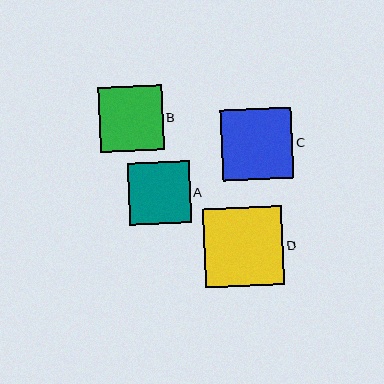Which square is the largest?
Square D is the largest with a size of approximately 80 pixels.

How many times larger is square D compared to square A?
Square D is approximately 1.3 times the size of square A.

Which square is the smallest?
Square A is the smallest with a size of approximately 62 pixels.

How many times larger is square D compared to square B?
Square D is approximately 1.2 times the size of square B.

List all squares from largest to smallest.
From largest to smallest: D, C, B, A.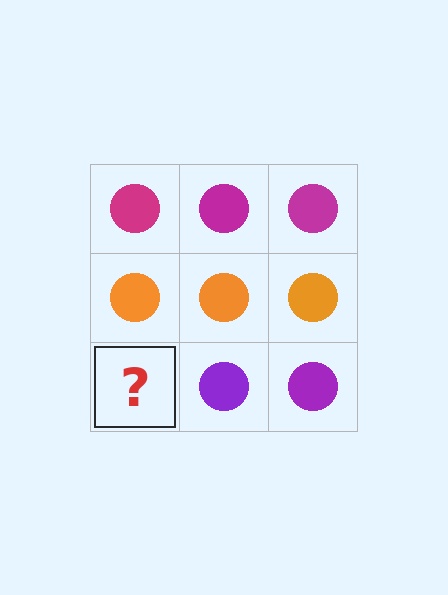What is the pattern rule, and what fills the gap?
The rule is that each row has a consistent color. The gap should be filled with a purple circle.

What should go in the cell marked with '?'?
The missing cell should contain a purple circle.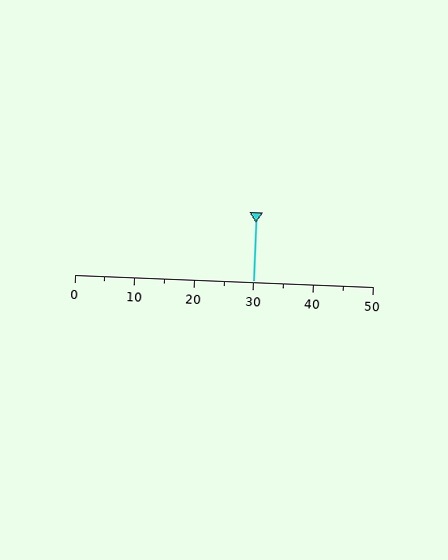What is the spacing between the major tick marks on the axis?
The major ticks are spaced 10 apart.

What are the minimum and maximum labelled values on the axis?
The axis runs from 0 to 50.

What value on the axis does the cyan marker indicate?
The marker indicates approximately 30.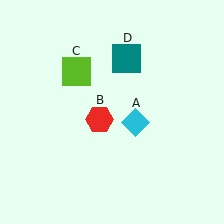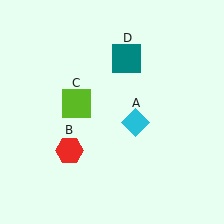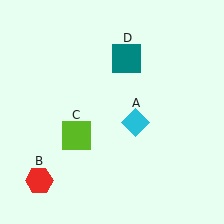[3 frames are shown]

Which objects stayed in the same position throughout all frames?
Cyan diamond (object A) and teal square (object D) remained stationary.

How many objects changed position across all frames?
2 objects changed position: red hexagon (object B), lime square (object C).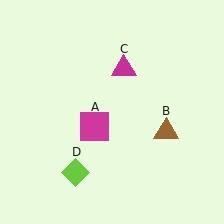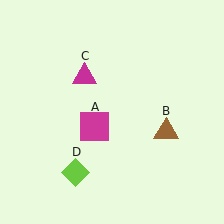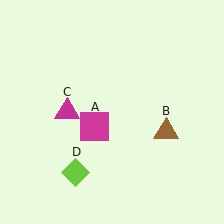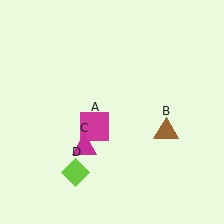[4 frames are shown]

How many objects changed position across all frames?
1 object changed position: magenta triangle (object C).